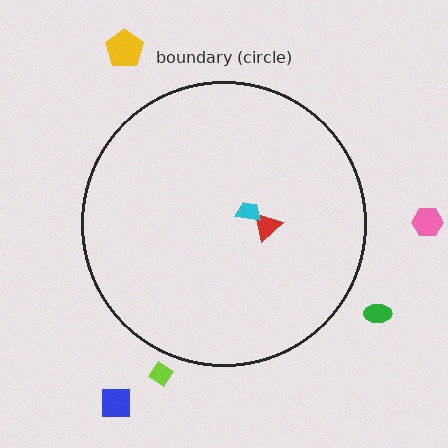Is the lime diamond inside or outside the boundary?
Outside.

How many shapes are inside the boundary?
2 inside, 5 outside.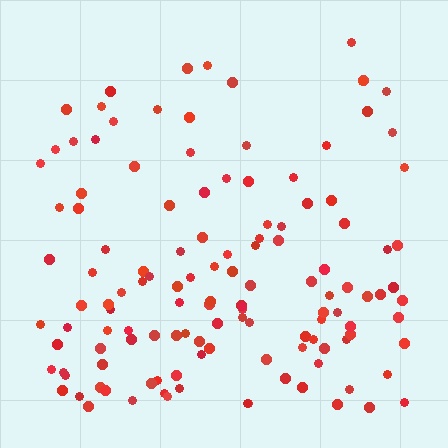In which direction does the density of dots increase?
From top to bottom, with the bottom side densest.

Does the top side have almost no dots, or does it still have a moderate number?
Still a moderate number, just noticeably fewer than the bottom.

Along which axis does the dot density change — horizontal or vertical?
Vertical.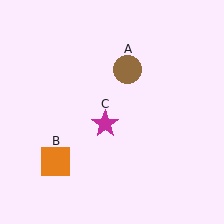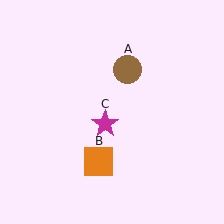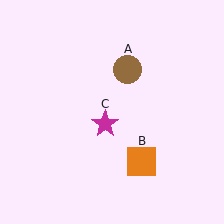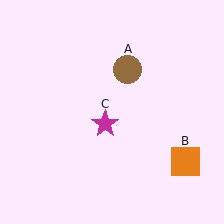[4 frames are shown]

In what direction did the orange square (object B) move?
The orange square (object B) moved right.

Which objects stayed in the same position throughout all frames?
Brown circle (object A) and magenta star (object C) remained stationary.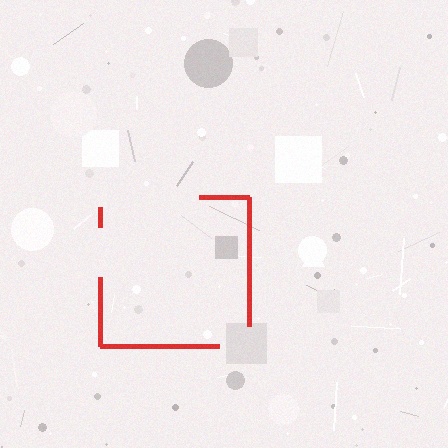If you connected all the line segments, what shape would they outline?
They would outline a square.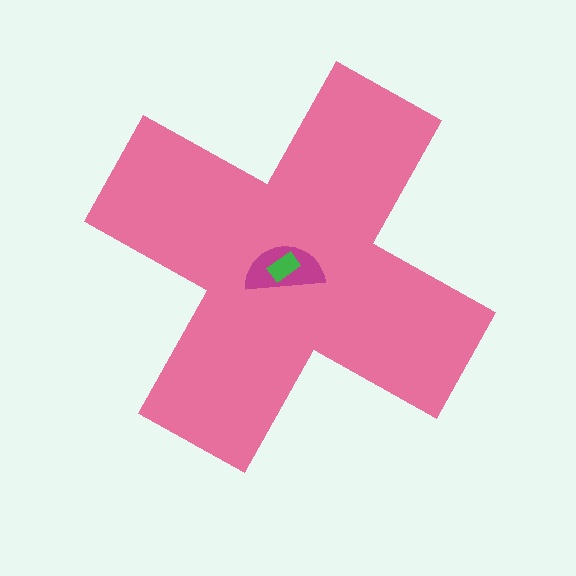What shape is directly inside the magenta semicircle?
The green rectangle.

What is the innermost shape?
The green rectangle.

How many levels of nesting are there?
3.